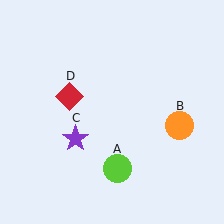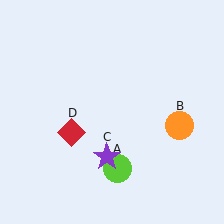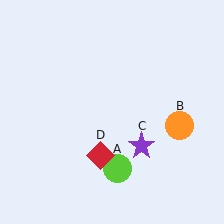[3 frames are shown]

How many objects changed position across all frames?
2 objects changed position: purple star (object C), red diamond (object D).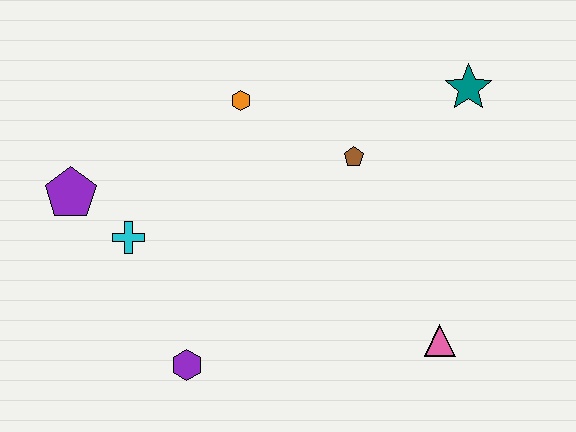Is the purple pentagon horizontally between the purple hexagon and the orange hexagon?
No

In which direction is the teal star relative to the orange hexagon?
The teal star is to the right of the orange hexagon.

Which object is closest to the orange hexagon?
The brown pentagon is closest to the orange hexagon.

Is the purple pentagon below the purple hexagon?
No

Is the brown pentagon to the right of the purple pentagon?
Yes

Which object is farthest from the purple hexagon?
The teal star is farthest from the purple hexagon.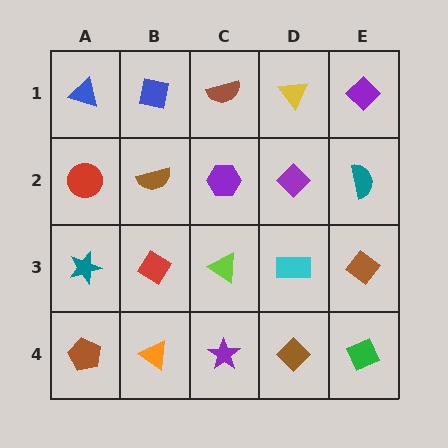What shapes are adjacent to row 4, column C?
A lime triangle (row 3, column C), an orange triangle (row 4, column B), a brown diamond (row 4, column D).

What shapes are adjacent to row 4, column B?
A red diamond (row 3, column B), a brown pentagon (row 4, column A), a purple star (row 4, column C).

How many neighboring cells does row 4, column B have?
3.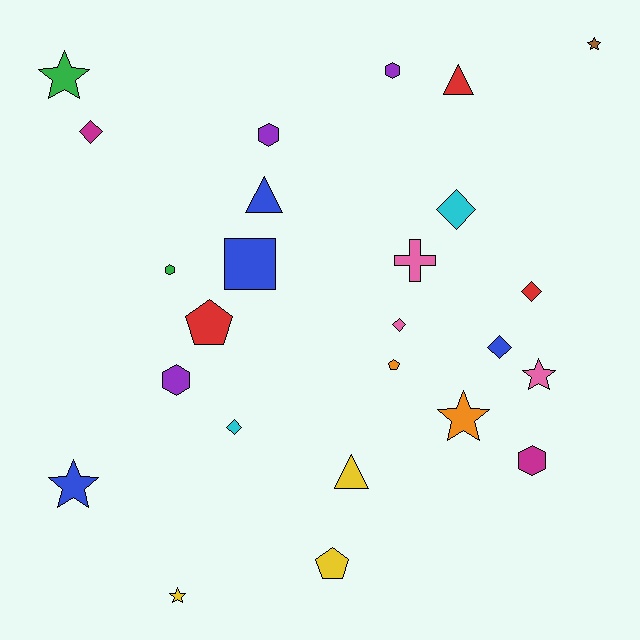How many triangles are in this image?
There are 3 triangles.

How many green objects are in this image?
There are 2 green objects.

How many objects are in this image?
There are 25 objects.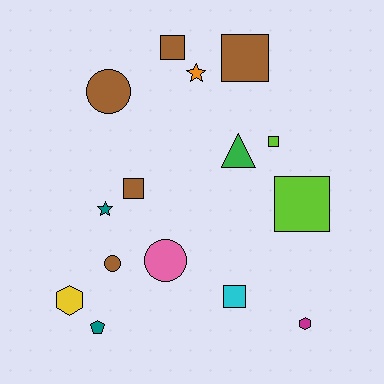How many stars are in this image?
There are 2 stars.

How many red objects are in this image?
There are no red objects.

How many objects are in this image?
There are 15 objects.